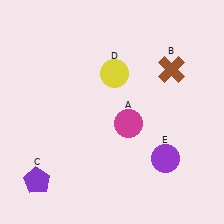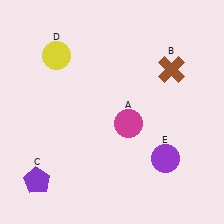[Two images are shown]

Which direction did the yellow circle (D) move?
The yellow circle (D) moved left.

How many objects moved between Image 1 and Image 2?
1 object moved between the two images.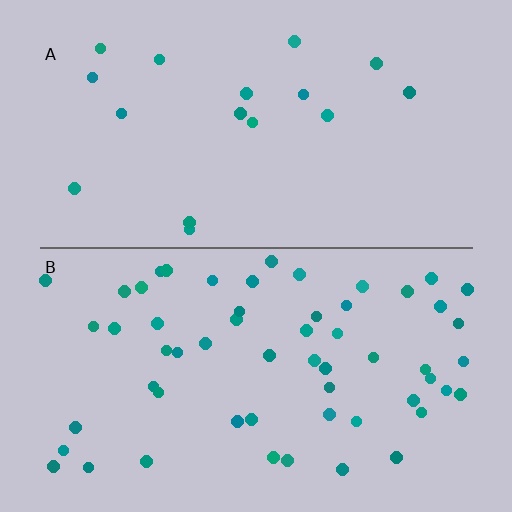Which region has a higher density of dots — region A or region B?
B (the bottom).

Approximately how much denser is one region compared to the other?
Approximately 3.3× — region B over region A.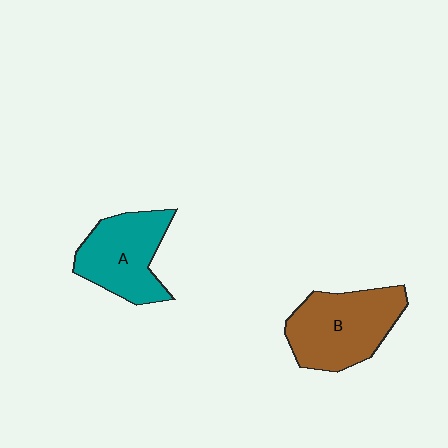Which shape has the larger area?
Shape B (brown).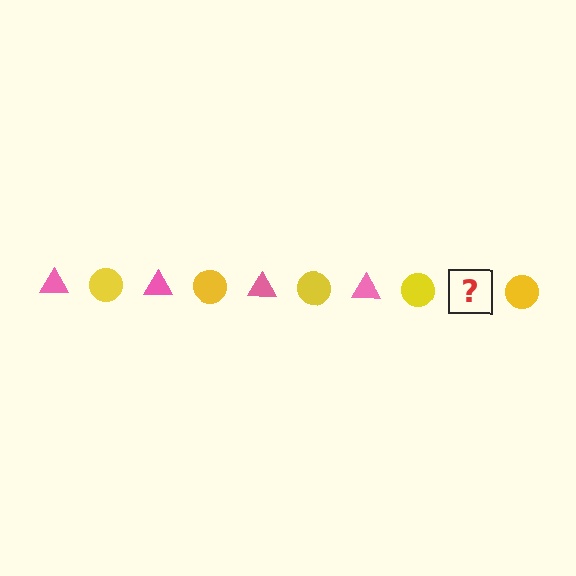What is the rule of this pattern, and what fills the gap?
The rule is that the pattern alternates between pink triangle and yellow circle. The gap should be filled with a pink triangle.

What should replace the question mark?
The question mark should be replaced with a pink triangle.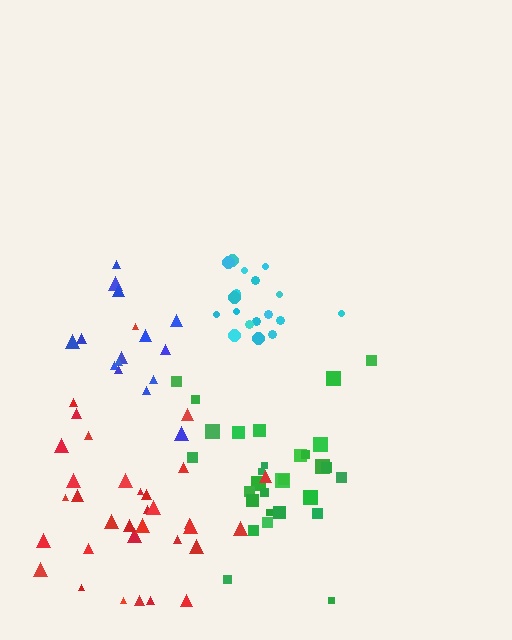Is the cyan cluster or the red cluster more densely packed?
Cyan.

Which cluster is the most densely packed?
Cyan.